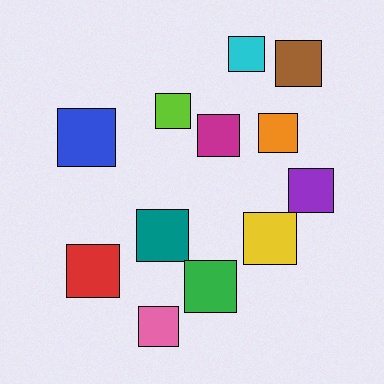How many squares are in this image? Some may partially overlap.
There are 12 squares.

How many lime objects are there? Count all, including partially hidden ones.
There is 1 lime object.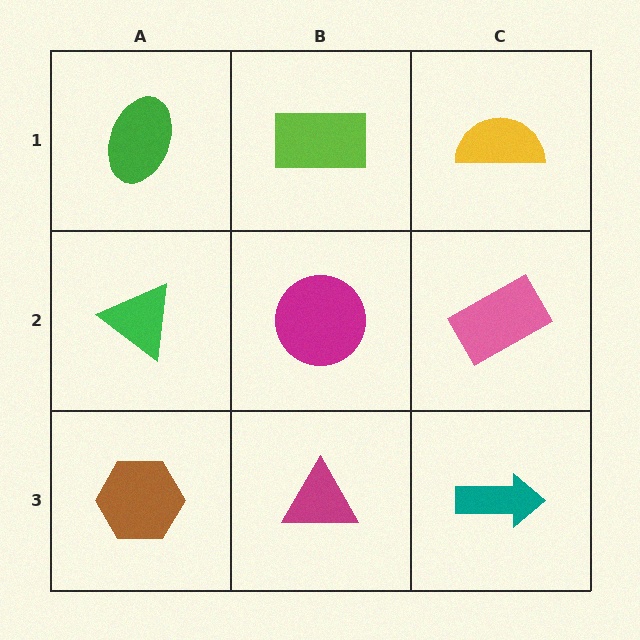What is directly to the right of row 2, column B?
A pink rectangle.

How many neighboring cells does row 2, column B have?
4.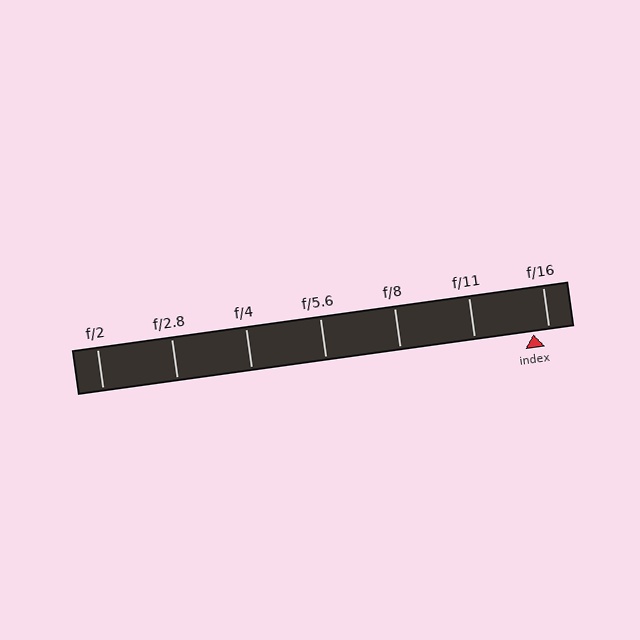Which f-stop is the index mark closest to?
The index mark is closest to f/16.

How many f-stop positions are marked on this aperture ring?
There are 7 f-stop positions marked.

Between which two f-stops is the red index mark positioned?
The index mark is between f/11 and f/16.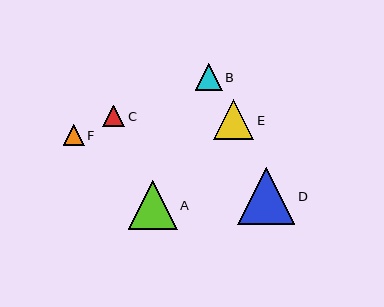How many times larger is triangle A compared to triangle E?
Triangle A is approximately 1.2 times the size of triangle E.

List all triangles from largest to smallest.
From largest to smallest: D, A, E, B, C, F.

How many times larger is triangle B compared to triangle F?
Triangle B is approximately 1.3 times the size of triangle F.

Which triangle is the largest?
Triangle D is the largest with a size of approximately 57 pixels.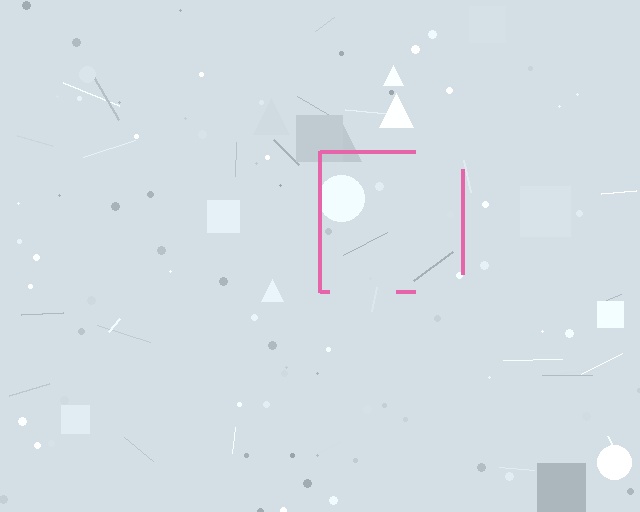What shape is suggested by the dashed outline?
The dashed outline suggests a square.